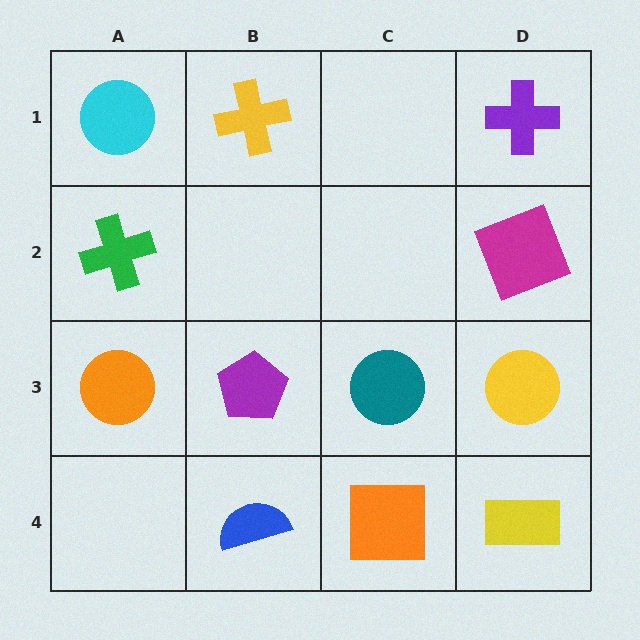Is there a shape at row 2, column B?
No, that cell is empty.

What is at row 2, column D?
A magenta square.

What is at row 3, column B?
A purple pentagon.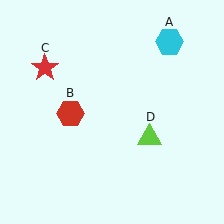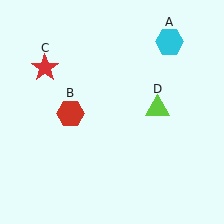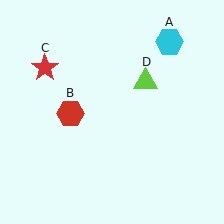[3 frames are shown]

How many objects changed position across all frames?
1 object changed position: lime triangle (object D).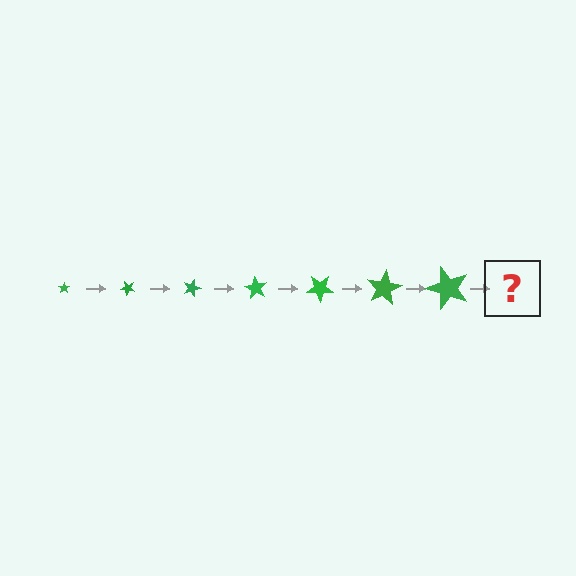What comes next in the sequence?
The next element should be a star, larger than the previous one and rotated 315 degrees from the start.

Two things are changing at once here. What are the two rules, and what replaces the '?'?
The two rules are that the star grows larger each step and it rotates 45 degrees each step. The '?' should be a star, larger than the previous one and rotated 315 degrees from the start.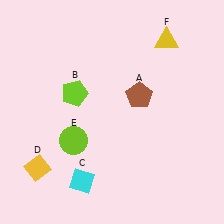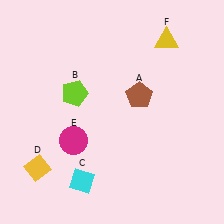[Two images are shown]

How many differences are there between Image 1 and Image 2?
There is 1 difference between the two images.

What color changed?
The circle (E) changed from lime in Image 1 to magenta in Image 2.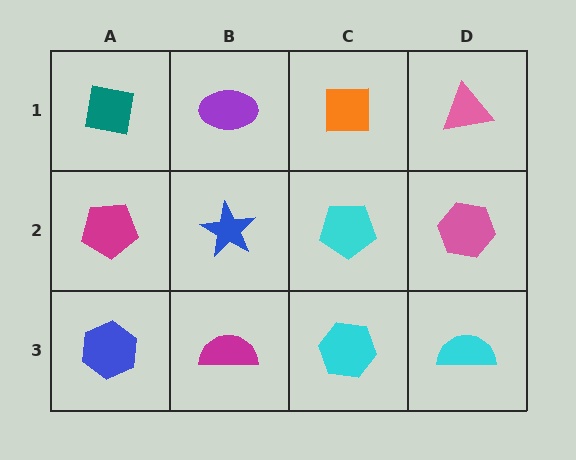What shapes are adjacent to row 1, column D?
A pink hexagon (row 2, column D), an orange square (row 1, column C).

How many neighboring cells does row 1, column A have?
2.